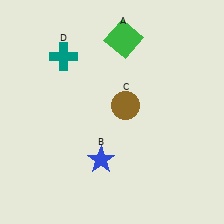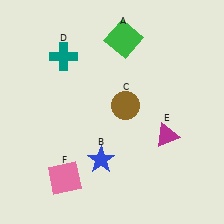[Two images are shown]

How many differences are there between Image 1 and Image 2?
There are 2 differences between the two images.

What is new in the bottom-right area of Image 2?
A magenta triangle (E) was added in the bottom-right area of Image 2.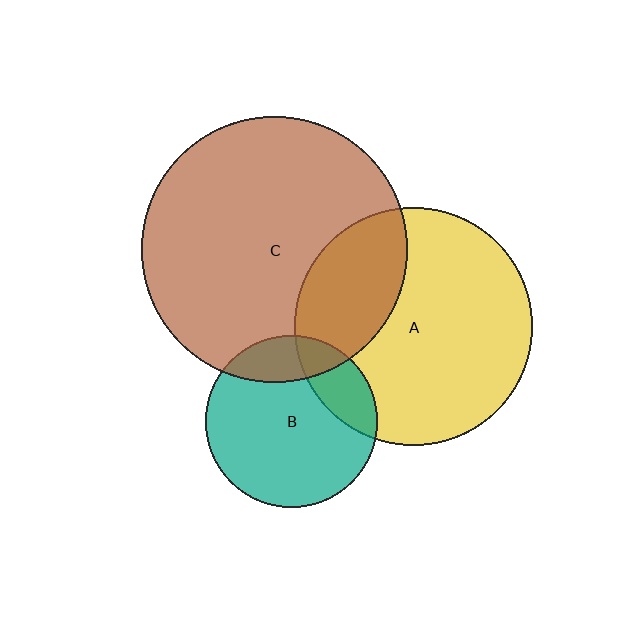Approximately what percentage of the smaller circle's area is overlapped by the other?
Approximately 20%.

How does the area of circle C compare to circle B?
Approximately 2.4 times.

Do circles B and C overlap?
Yes.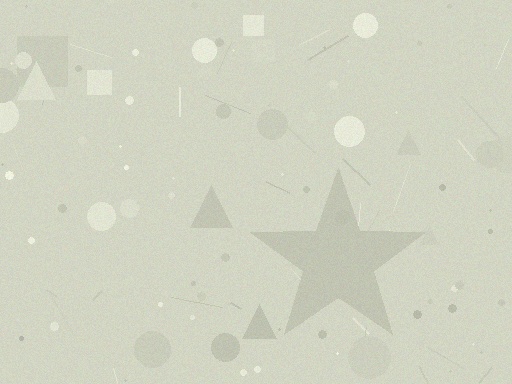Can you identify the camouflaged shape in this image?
The camouflaged shape is a star.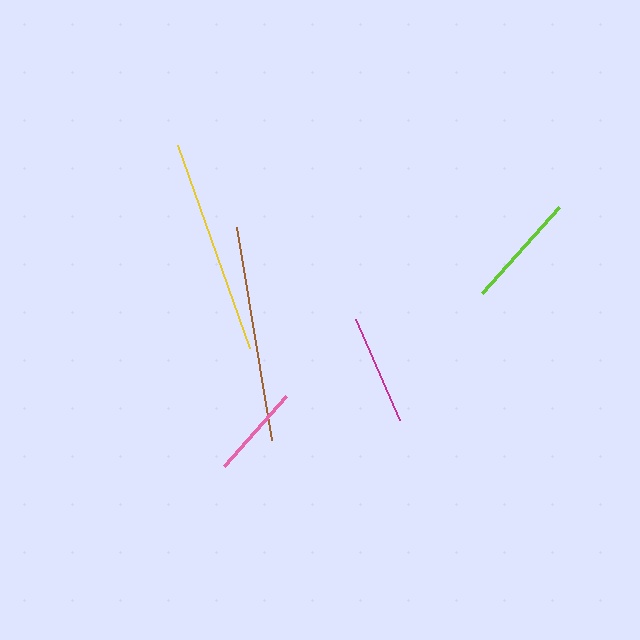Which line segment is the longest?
The brown line is the longest at approximately 216 pixels.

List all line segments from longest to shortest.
From longest to shortest: brown, yellow, lime, magenta, pink.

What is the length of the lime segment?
The lime segment is approximately 115 pixels long.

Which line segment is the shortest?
The pink line is the shortest at approximately 93 pixels.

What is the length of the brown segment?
The brown segment is approximately 216 pixels long.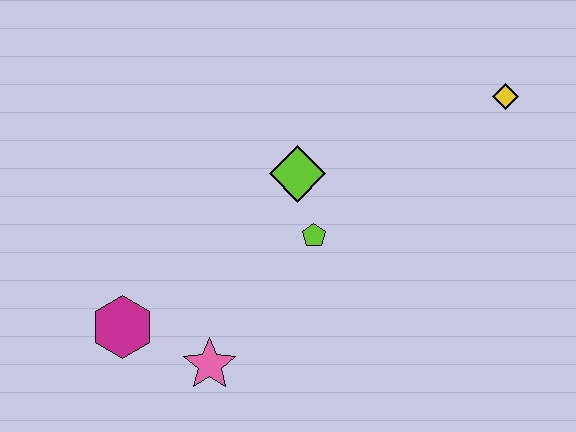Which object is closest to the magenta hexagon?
The pink star is closest to the magenta hexagon.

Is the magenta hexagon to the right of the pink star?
No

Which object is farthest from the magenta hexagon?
The yellow diamond is farthest from the magenta hexagon.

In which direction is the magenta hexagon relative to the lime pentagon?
The magenta hexagon is to the left of the lime pentagon.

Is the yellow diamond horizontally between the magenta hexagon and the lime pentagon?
No